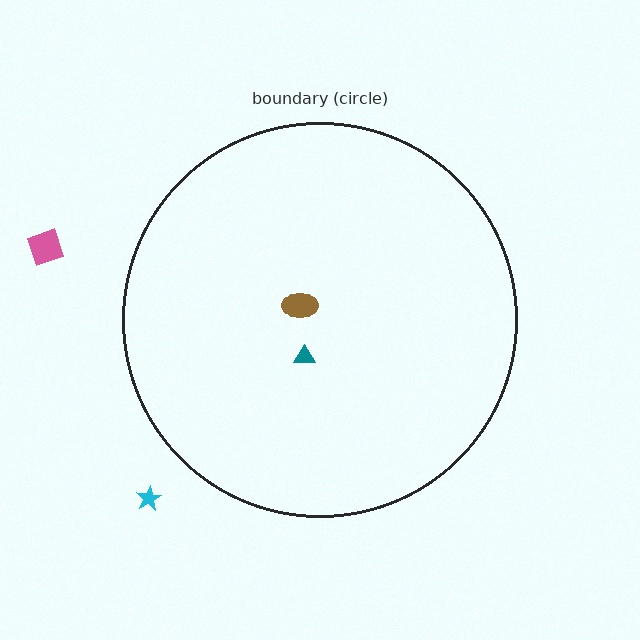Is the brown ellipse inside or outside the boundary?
Inside.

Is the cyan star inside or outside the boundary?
Outside.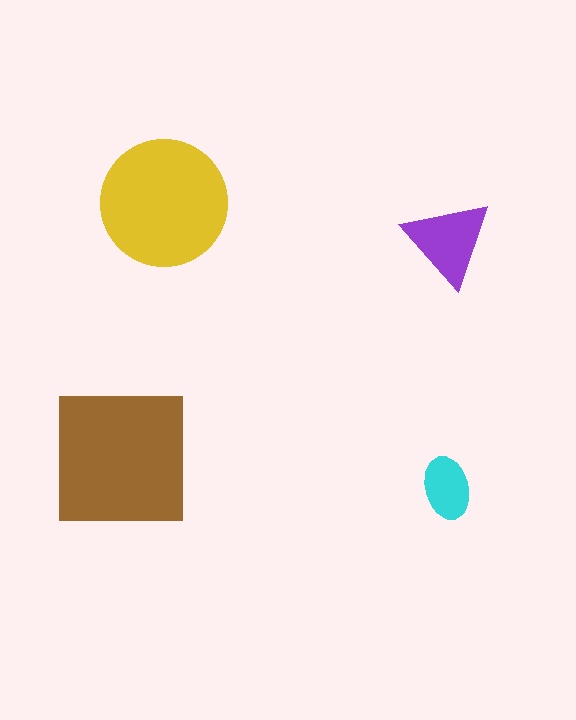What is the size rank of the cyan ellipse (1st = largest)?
4th.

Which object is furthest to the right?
The purple triangle is rightmost.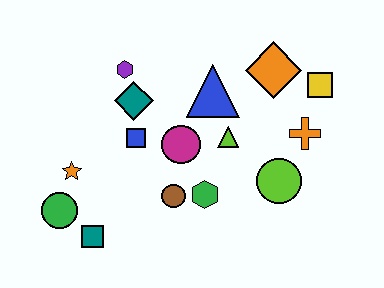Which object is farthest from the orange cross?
The green circle is farthest from the orange cross.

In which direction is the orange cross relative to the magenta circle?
The orange cross is to the right of the magenta circle.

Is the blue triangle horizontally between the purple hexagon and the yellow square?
Yes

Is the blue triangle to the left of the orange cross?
Yes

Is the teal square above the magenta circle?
No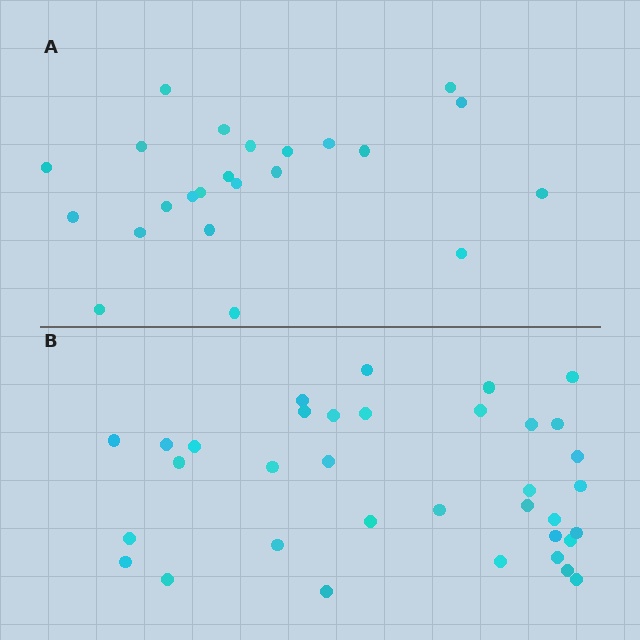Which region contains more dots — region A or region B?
Region B (the bottom region) has more dots.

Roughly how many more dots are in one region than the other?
Region B has roughly 12 or so more dots than region A.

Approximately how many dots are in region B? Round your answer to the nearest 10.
About 40 dots. (The exact count is 35, which rounds to 40.)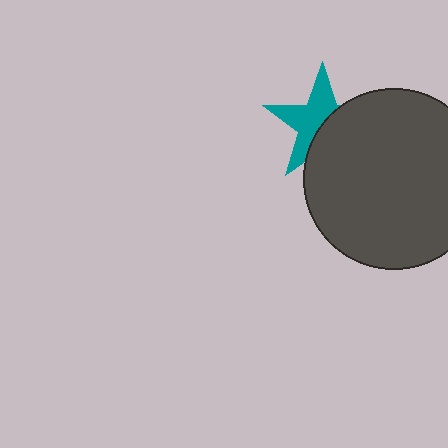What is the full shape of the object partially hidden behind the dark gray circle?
The partially hidden object is a teal star.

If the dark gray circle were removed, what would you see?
You would see the complete teal star.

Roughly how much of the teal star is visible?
About half of it is visible (roughly 54%).